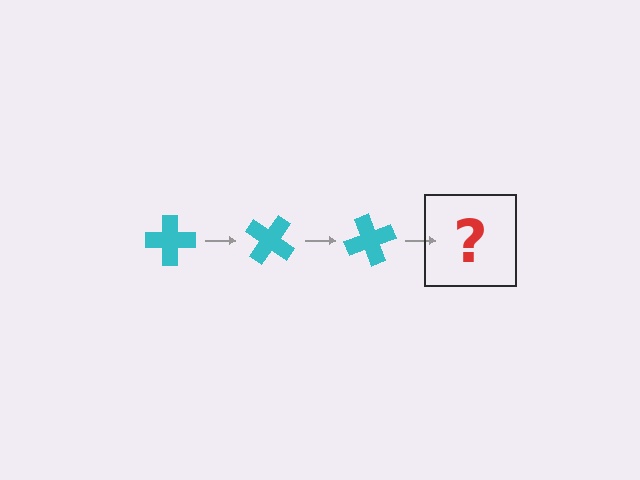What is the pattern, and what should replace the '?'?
The pattern is that the cross rotates 35 degrees each step. The '?' should be a cyan cross rotated 105 degrees.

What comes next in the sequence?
The next element should be a cyan cross rotated 105 degrees.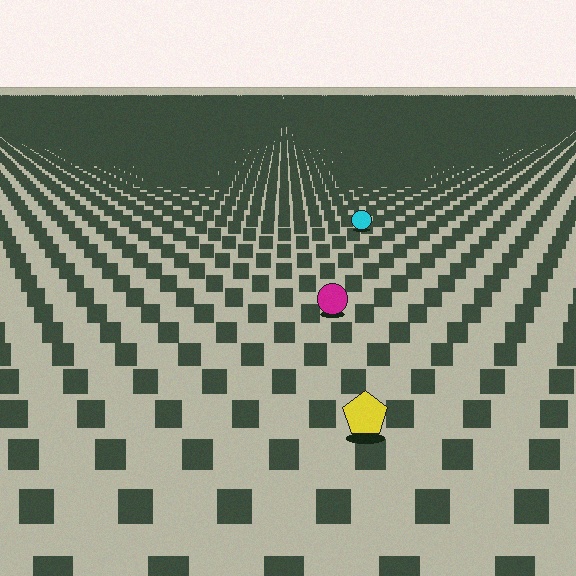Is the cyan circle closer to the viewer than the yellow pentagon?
No. The yellow pentagon is closer — you can tell from the texture gradient: the ground texture is coarser near it.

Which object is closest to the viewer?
The yellow pentagon is closest. The texture marks near it are larger and more spread out.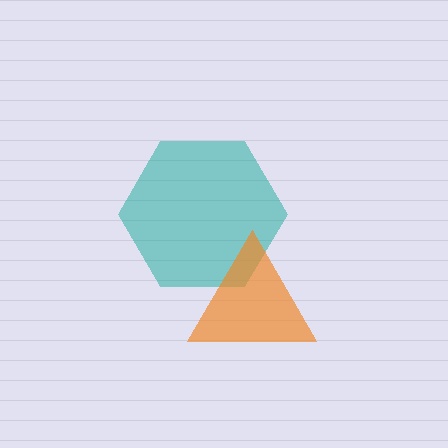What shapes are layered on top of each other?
The layered shapes are: a teal hexagon, an orange triangle.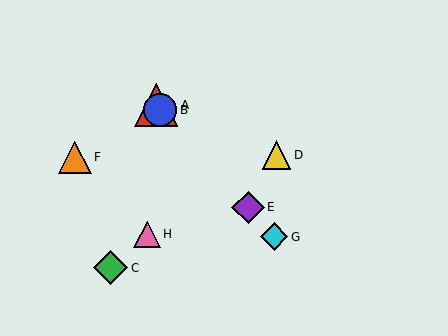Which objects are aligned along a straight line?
Objects A, B, E, G are aligned along a straight line.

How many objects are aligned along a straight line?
4 objects (A, B, E, G) are aligned along a straight line.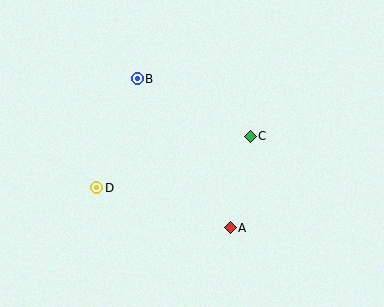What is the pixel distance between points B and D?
The distance between B and D is 116 pixels.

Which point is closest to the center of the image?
Point C at (250, 136) is closest to the center.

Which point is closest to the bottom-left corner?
Point D is closest to the bottom-left corner.